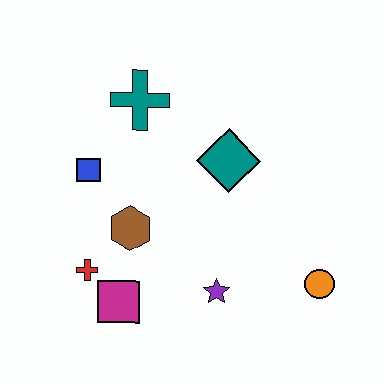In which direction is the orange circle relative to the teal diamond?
The orange circle is below the teal diamond.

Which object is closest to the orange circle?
The purple star is closest to the orange circle.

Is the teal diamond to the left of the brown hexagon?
No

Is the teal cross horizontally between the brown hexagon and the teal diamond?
Yes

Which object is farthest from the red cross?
The orange circle is farthest from the red cross.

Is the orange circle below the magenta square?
No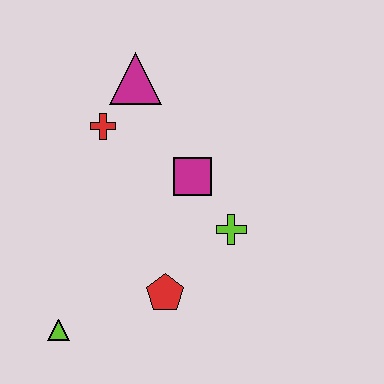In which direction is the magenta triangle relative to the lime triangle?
The magenta triangle is above the lime triangle.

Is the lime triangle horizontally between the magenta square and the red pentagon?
No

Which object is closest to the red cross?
The magenta triangle is closest to the red cross.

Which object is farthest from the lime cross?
The lime triangle is farthest from the lime cross.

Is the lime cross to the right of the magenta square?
Yes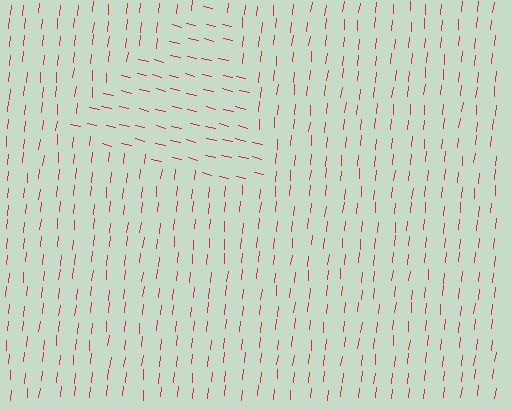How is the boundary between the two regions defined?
The boundary is defined purely by a change in line orientation (approximately 83 degrees difference). All lines are the same color and thickness.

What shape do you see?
I see a triangle.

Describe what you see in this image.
The image is filled with small red line segments. A triangle region in the image has lines oriented differently from the surrounding lines, creating a visible texture boundary.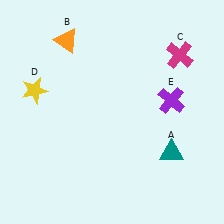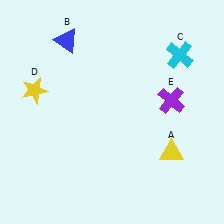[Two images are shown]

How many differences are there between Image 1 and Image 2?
There are 3 differences between the two images.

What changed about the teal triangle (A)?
In Image 1, A is teal. In Image 2, it changed to yellow.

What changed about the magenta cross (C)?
In Image 1, C is magenta. In Image 2, it changed to cyan.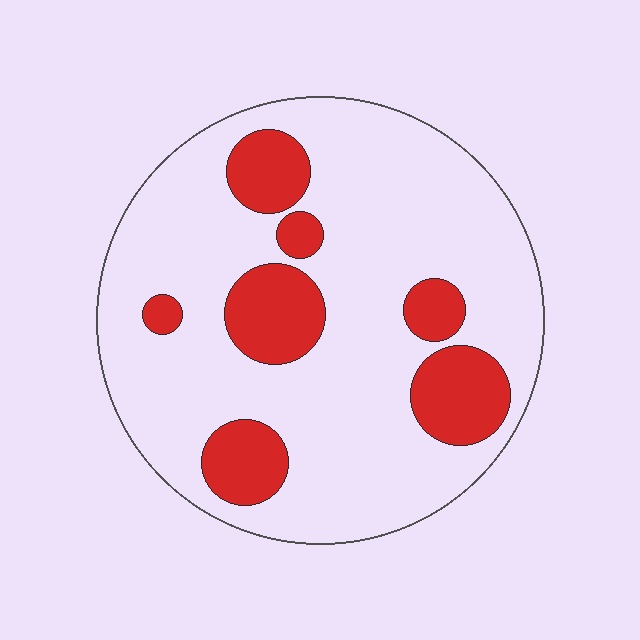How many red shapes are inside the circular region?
7.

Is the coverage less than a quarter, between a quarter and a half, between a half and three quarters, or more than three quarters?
Less than a quarter.